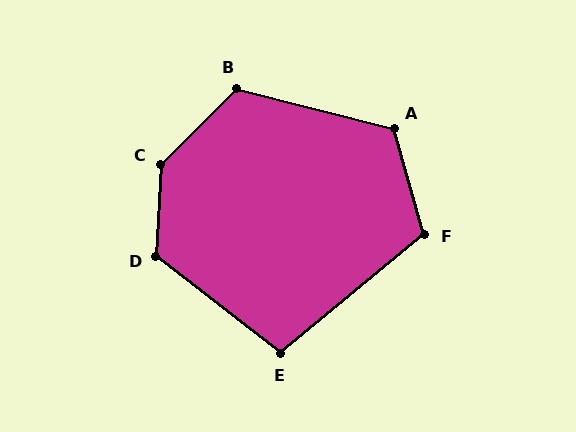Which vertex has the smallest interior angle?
E, at approximately 102 degrees.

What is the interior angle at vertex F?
Approximately 114 degrees (obtuse).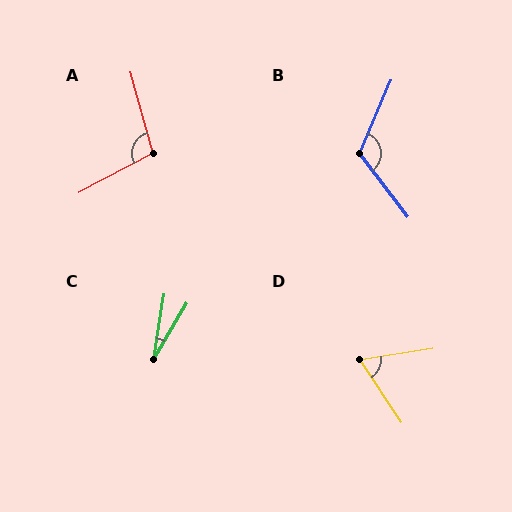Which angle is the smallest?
C, at approximately 22 degrees.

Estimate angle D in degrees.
Approximately 65 degrees.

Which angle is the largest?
B, at approximately 120 degrees.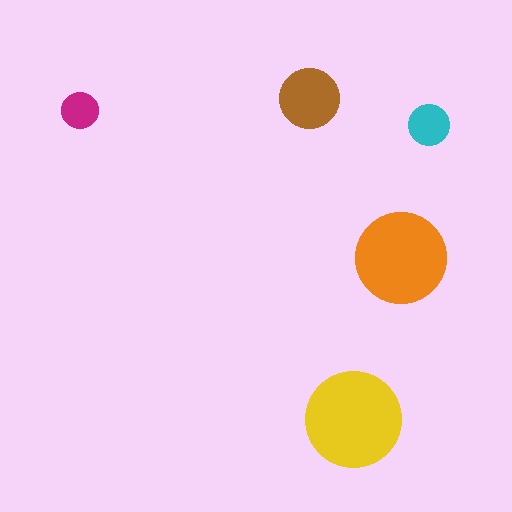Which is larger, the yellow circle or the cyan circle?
The yellow one.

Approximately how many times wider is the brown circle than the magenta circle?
About 1.5 times wider.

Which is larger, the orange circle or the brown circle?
The orange one.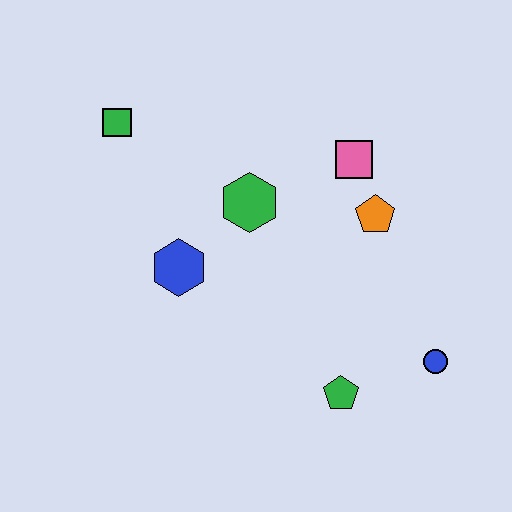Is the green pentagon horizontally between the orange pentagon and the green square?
Yes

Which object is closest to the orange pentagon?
The pink square is closest to the orange pentagon.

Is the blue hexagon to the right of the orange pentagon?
No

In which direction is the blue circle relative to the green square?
The blue circle is to the right of the green square.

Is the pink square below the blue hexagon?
No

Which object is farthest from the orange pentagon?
The green square is farthest from the orange pentagon.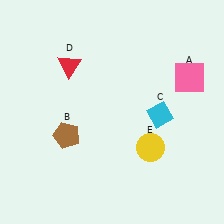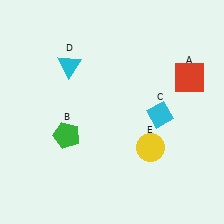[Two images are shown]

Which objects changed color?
A changed from pink to red. B changed from brown to green. D changed from red to cyan.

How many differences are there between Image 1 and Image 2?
There are 3 differences between the two images.